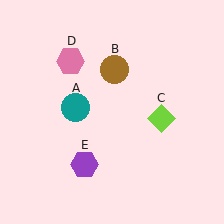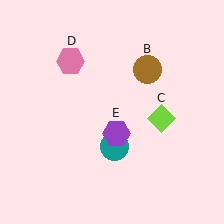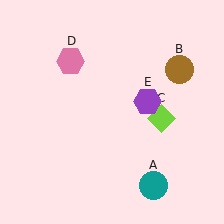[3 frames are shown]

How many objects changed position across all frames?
3 objects changed position: teal circle (object A), brown circle (object B), purple hexagon (object E).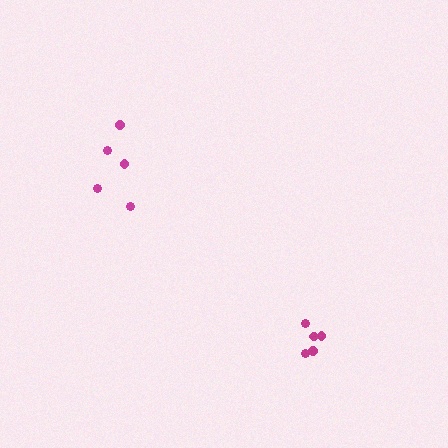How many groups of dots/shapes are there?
There are 2 groups.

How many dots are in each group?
Group 1: 5 dots, Group 2: 5 dots (10 total).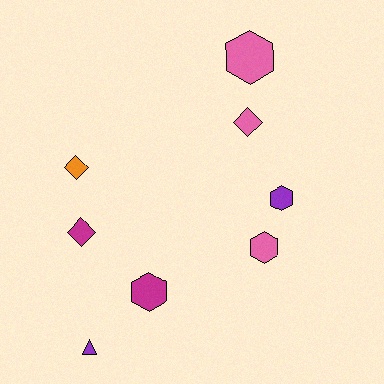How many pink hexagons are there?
There are 2 pink hexagons.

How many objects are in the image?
There are 8 objects.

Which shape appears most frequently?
Hexagon, with 4 objects.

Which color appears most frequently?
Pink, with 3 objects.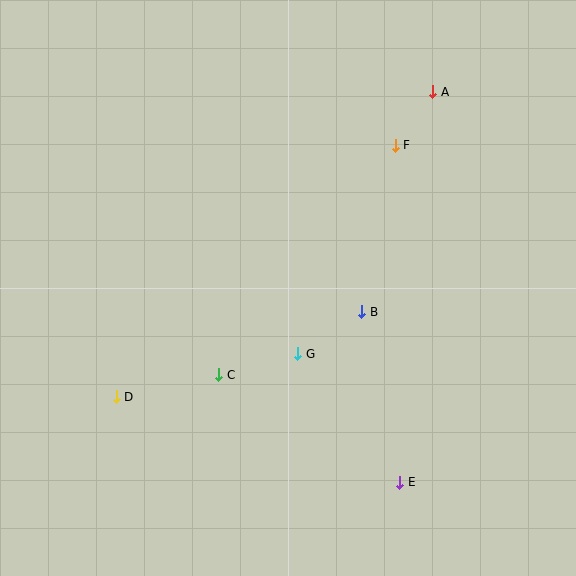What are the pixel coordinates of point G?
Point G is at (298, 354).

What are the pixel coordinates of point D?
Point D is at (116, 397).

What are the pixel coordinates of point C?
Point C is at (219, 375).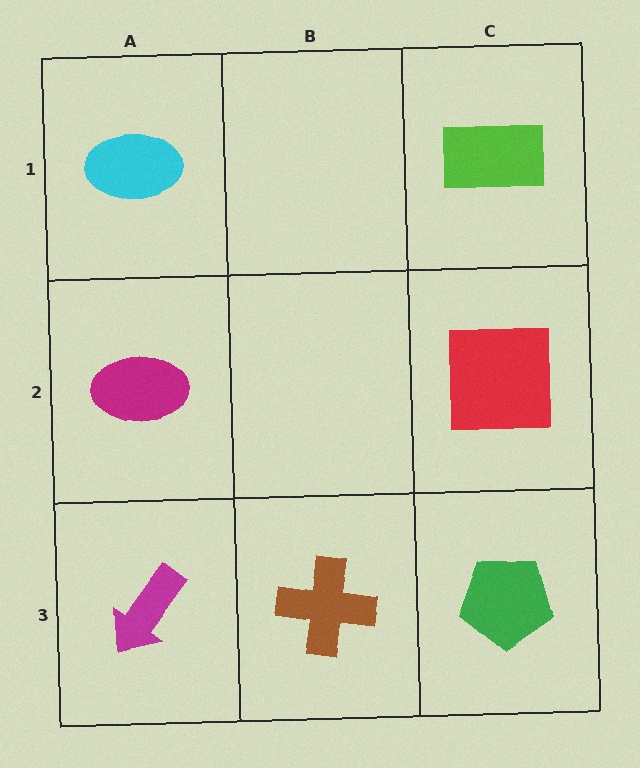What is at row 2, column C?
A red square.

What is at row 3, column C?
A green pentagon.